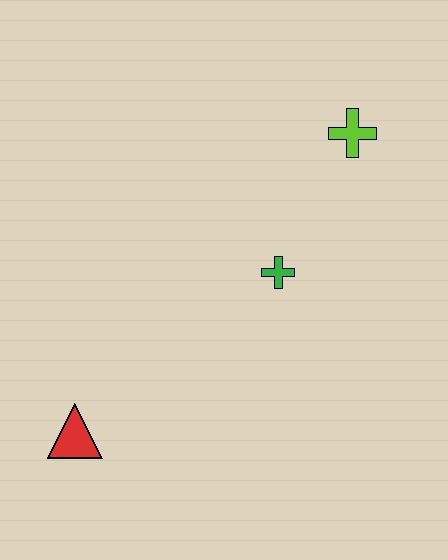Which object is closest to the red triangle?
The green cross is closest to the red triangle.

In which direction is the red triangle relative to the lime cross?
The red triangle is below the lime cross.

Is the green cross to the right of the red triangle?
Yes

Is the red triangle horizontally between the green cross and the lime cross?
No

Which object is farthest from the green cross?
The red triangle is farthest from the green cross.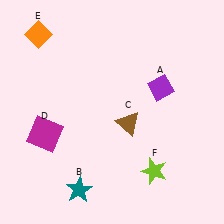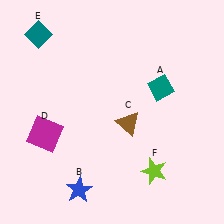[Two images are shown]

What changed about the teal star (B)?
In Image 1, B is teal. In Image 2, it changed to blue.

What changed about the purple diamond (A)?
In Image 1, A is purple. In Image 2, it changed to teal.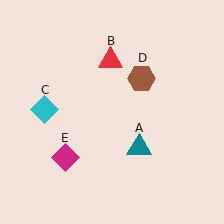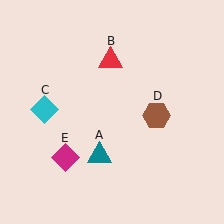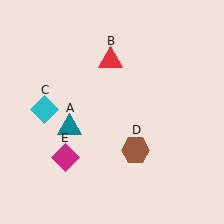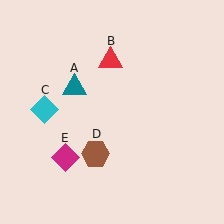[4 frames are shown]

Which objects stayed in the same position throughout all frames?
Red triangle (object B) and cyan diamond (object C) and magenta diamond (object E) remained stationary.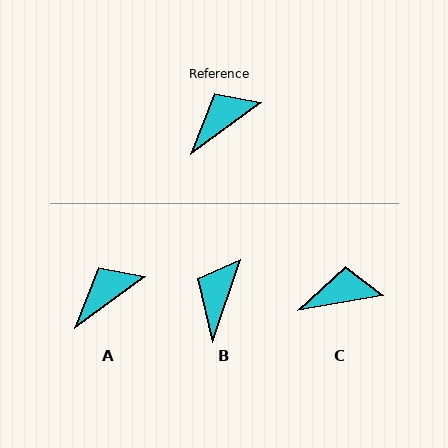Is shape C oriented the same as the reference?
No, it is off by about 26 degrees.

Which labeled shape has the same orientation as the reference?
A.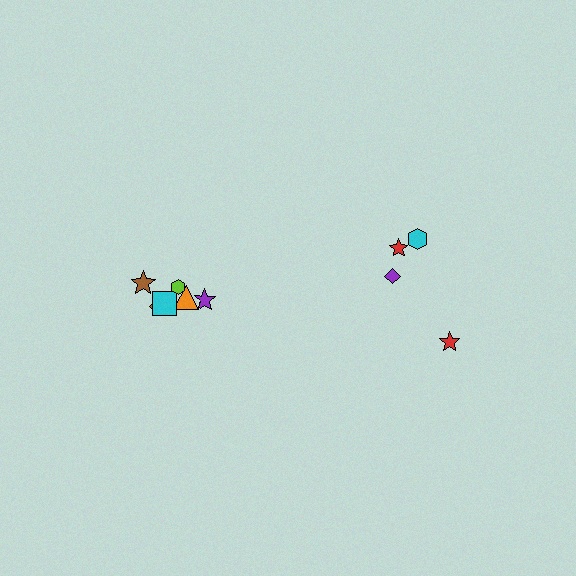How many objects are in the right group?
There are 4 objects.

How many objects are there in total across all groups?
There are 10 objects.